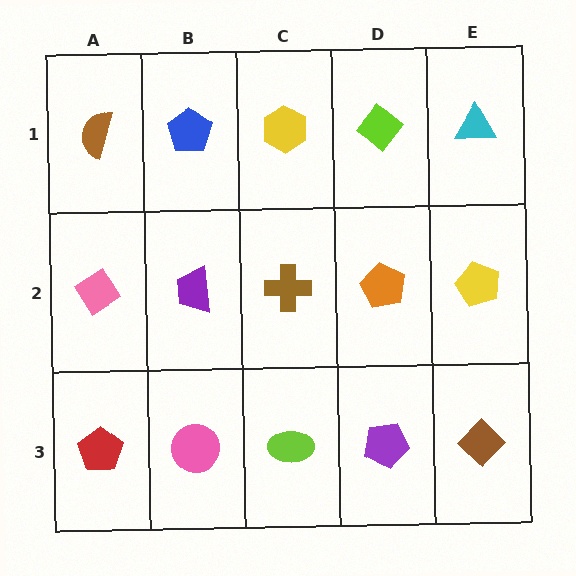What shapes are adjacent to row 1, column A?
A pink diamond (row 2, column A), a blue pentagon (row 1, column B).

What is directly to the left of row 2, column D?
A brown cross.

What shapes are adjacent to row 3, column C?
A brown cross (row 2, column C), a pink circle (row 3, column B), a purple pentagon (row 3, column D).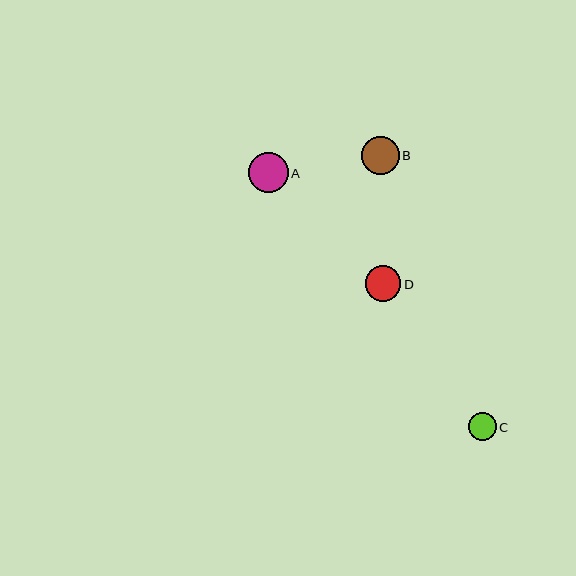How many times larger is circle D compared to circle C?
Circle D is approximately 1.3 times the size of circle C.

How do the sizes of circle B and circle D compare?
Circle B and circle D are approximately the same size.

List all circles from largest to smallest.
From largest to smallest: A, B, D, C.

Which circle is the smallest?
Circle C is the smallest with a size of approximately 27 pixels.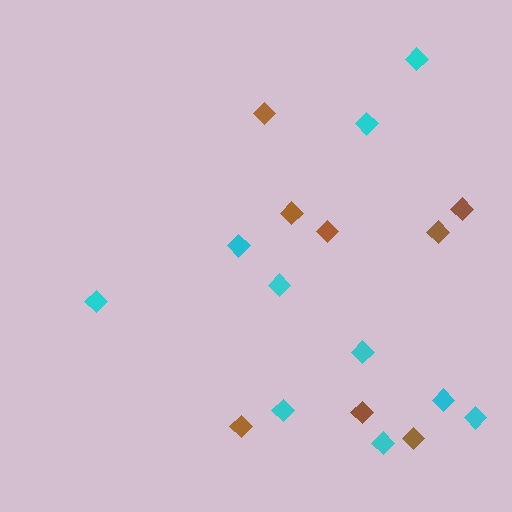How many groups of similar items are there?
There are 2 groups: one group of brown diamonds (8) and one group of cyan diamonds (10).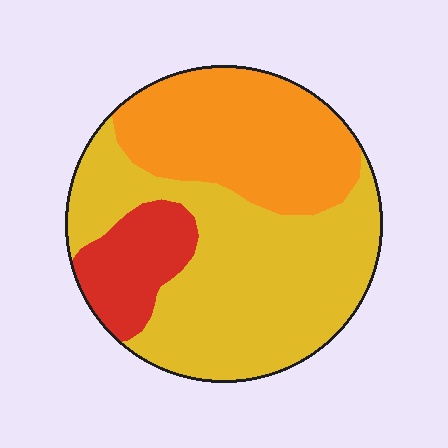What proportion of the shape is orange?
Orange takes up about one third (1/3) of the shape.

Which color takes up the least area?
Red, at roughly 15%.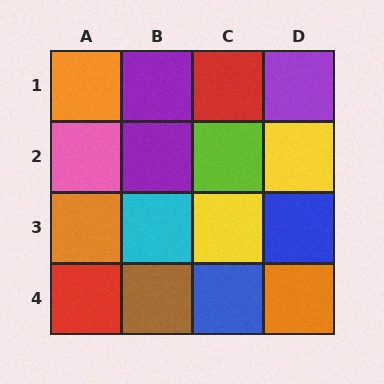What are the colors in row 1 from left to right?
Orange, purple, red, purple.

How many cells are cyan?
1 cell is cyan.